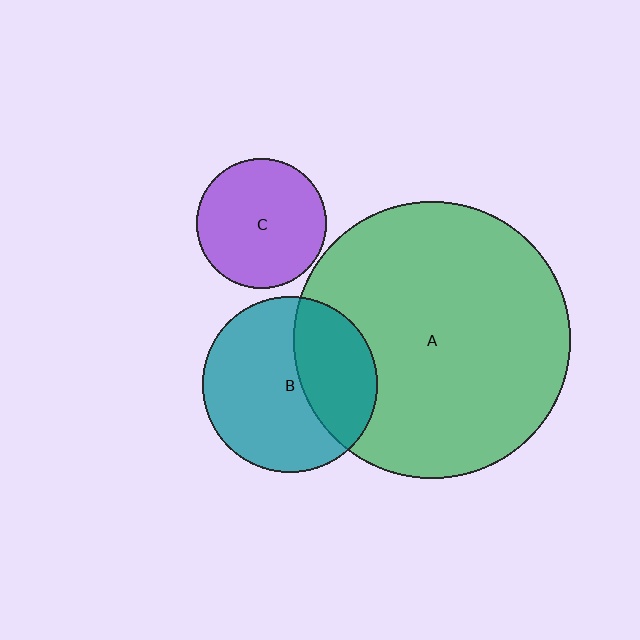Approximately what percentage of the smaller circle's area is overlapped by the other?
Approximately 35%.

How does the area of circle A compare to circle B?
Approximately 2.5 times.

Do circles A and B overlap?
Yes.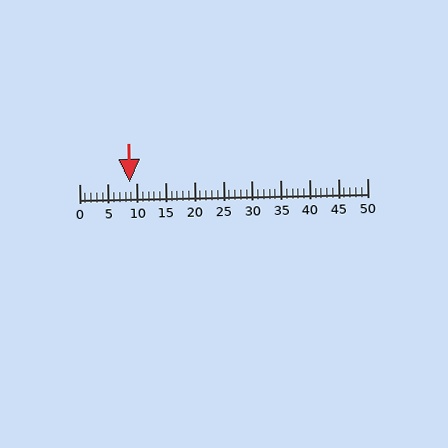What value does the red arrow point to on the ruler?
The red arrow points to approximately 9.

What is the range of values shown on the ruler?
The ruler shows values from 0 to 50.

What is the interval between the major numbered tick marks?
The major tick marks are spaced 5 units apart.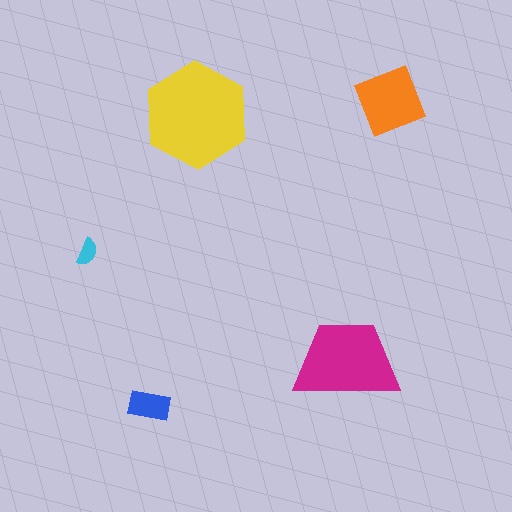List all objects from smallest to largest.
The cyan semicircle, the blue rectangle, the orange diamond, the magenta trapezoid, the yellow hexagon.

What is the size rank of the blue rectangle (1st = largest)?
4th.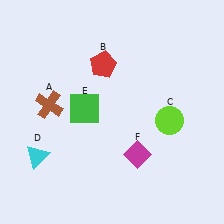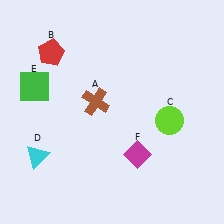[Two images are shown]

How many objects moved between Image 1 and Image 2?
3 objects moved between the two images.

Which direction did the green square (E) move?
The green square (E) moved left.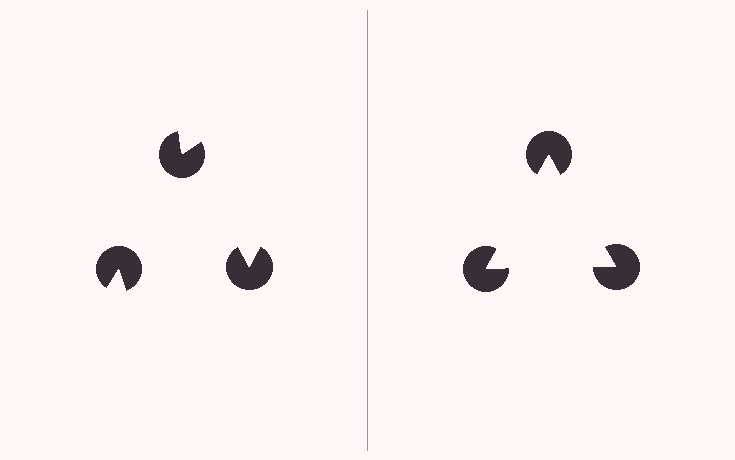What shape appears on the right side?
An illusory triangle.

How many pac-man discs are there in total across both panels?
6 — 3 on each side.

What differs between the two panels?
The pac-man discs are positioned identically on both sides; only the wedge orientations differ. On the right they align to a triangle; on the left they are misaligned.